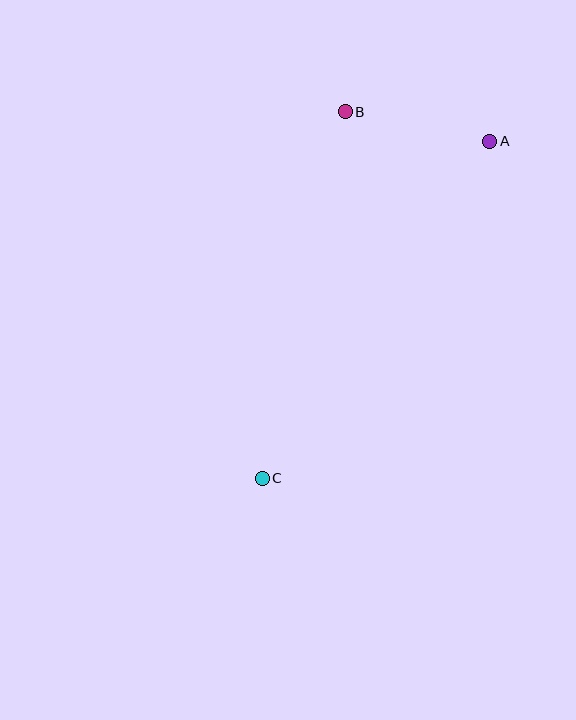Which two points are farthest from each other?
Points A and C are farthest from each other.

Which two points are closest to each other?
Points A and B are closest to each other.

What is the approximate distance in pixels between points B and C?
The distance between B and C is approximately 376 pixels.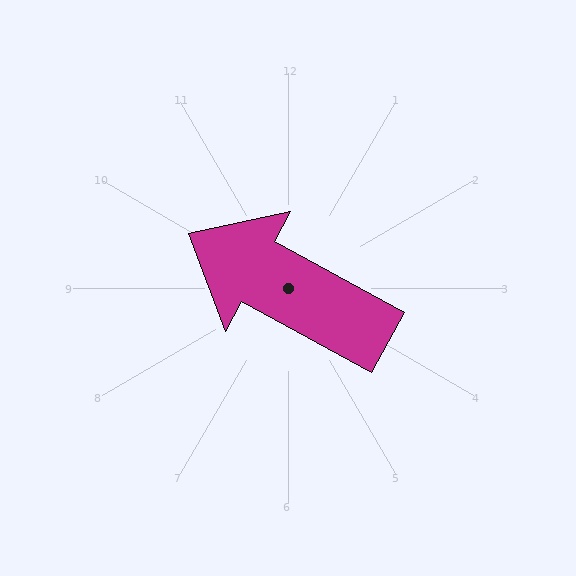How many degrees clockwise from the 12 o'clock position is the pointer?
Approximately 299 degrees.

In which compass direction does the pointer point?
Northwest.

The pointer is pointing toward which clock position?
Roughly 10 o'clock.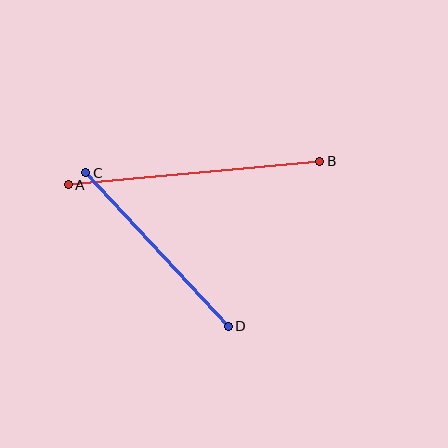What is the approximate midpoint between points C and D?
The midpoint is at approximately (157, 250) pixels.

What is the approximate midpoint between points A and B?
The midpoint is at approximately (194, 173) pixels.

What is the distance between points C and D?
The distance is approximately 210 pixels.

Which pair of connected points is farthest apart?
Points A and B are farthest apart.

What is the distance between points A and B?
The distance is approximately 252 pixels.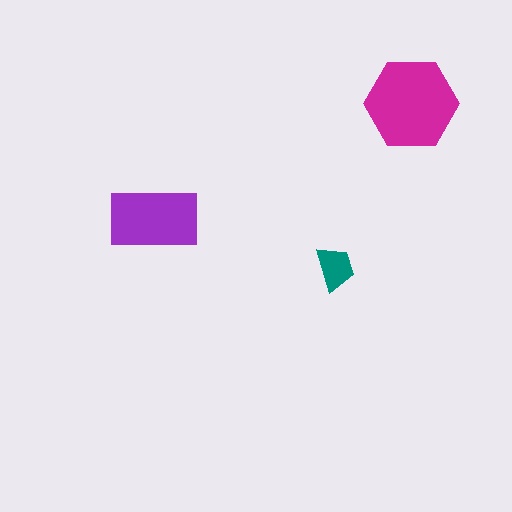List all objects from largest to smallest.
The magenta hexagon, the purple rectangle, the teal trapezoid.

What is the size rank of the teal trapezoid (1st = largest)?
3rd.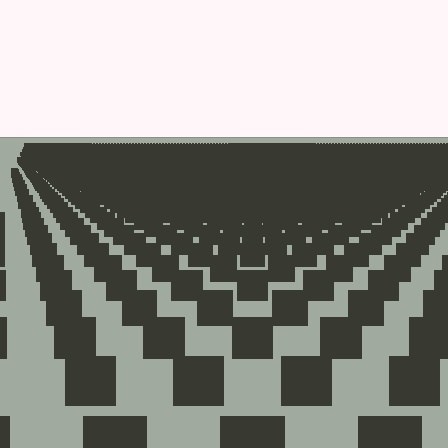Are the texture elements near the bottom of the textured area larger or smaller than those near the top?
Larger. Near the bottom, elements are closer to the viewer and appear at a bigger on-screen size.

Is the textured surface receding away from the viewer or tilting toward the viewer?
The surface is receding away from the viewer. Texture elements get smaller and denser toward the top.